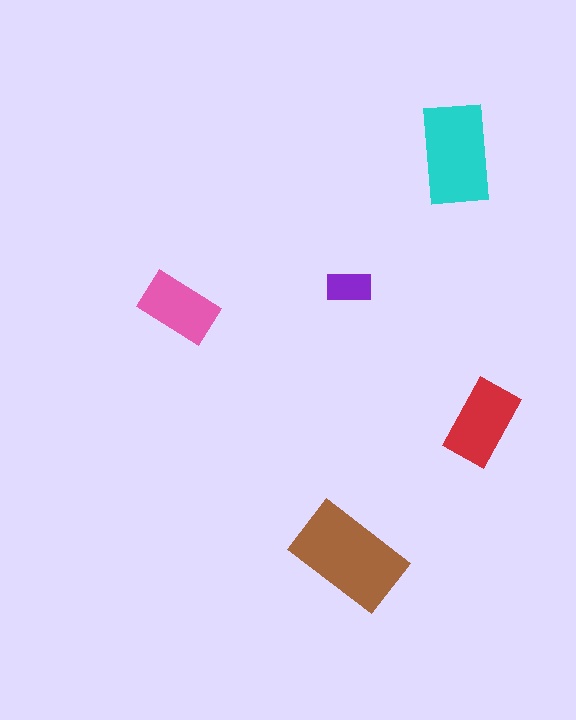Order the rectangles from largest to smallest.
the brown one, the cyan one, the red one, the pink one, the purple one.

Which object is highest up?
The cyan rectangle is topmost.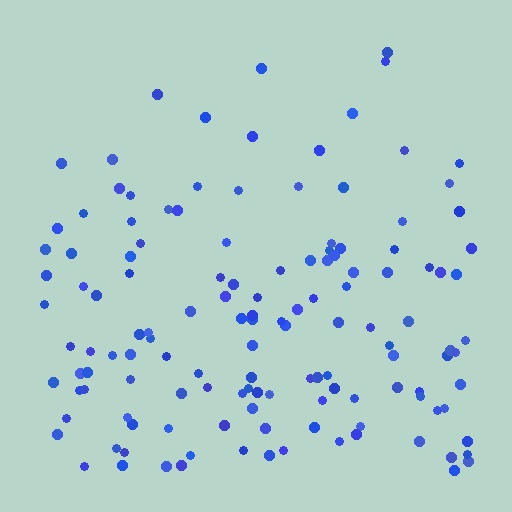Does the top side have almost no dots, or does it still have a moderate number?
Still a moderate number, just noticeably fewer than the bottom.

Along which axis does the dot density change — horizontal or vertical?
Vertical.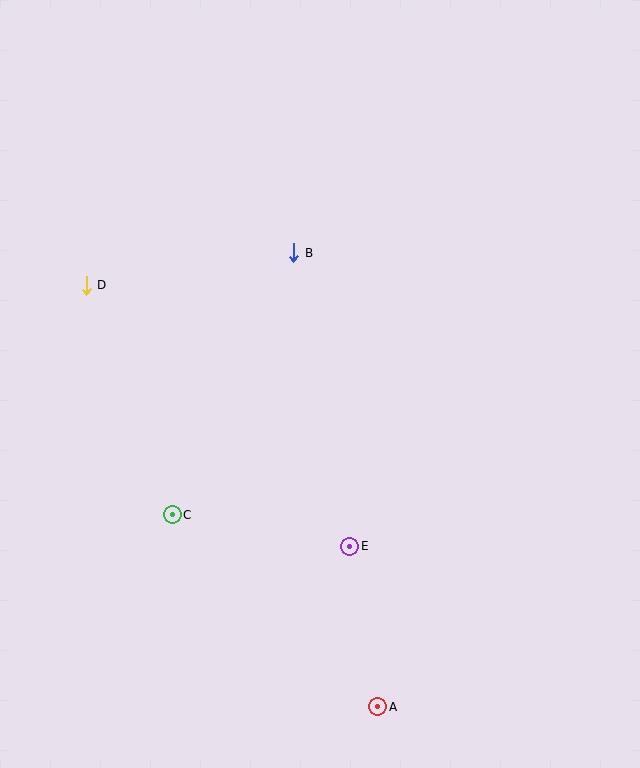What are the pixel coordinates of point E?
Point E is at (350, 546).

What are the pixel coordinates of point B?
Point B is at (294, 253).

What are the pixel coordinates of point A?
Point A is at (378, 707).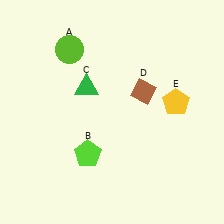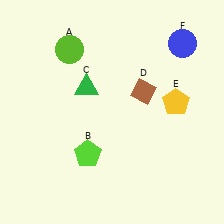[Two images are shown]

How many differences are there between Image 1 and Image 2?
There is 1 difference between the two images.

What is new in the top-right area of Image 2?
A blue circle (F) was added in the top-right area of Image 2.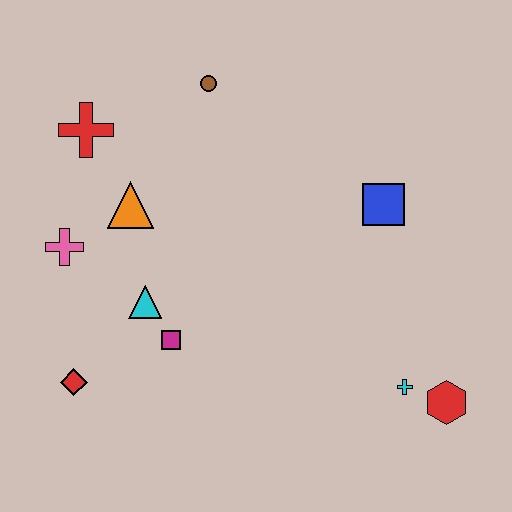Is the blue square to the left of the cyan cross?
Yes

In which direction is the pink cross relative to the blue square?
The pink cross is to the left of the blue square.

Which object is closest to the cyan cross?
The red hexagon is closest to the cyan cross.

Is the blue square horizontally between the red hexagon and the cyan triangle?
Yes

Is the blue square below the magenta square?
No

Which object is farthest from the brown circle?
The red hexagon is farthest from the brown circle.